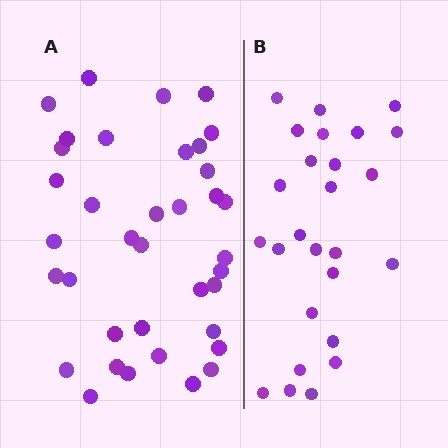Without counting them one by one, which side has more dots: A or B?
Region A (the left region) has more dots.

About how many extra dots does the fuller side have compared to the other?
Region A has roughly 12 or so more dots than region B.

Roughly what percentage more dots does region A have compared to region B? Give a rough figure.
About 40% more.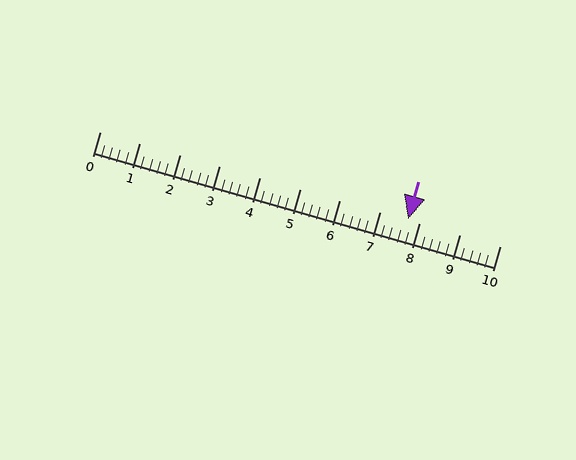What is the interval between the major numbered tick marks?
The major tick marks are spaced 1 units apart.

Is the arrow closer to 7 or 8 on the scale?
The arrow is closer to 8.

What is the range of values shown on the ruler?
The ruler shows values from 0 to 10.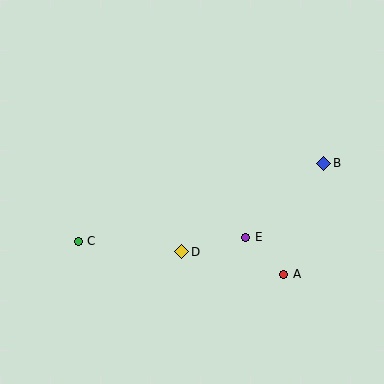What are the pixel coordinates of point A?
Point A is at (284, 274).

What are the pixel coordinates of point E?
Point E is at (246, 237).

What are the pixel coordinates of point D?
Point D is at (182, 252).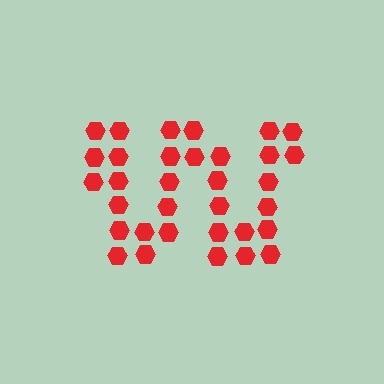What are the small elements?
The small elements are hexagons.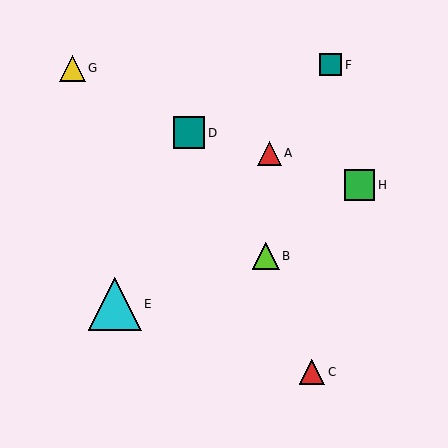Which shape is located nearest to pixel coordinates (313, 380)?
The red triangle (labeled C) at (312, 372) is nearest to that location.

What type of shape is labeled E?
Shape E is a cyan triangle.